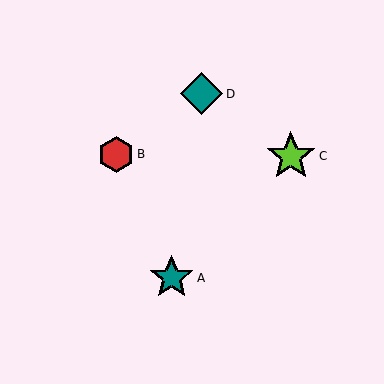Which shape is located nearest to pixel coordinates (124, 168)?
The red hexagon (labeled B) at (116, 154) is nearest to that location.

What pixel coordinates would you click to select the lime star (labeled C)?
Click at (291, 156) to select the lime star C.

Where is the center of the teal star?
The center of the teal star is at (172, 278).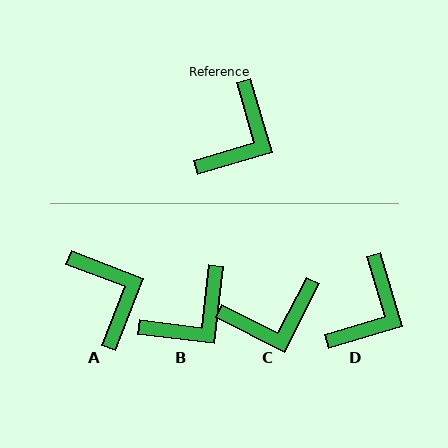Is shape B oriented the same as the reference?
No, it is off by about 23 degrees.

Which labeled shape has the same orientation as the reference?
D.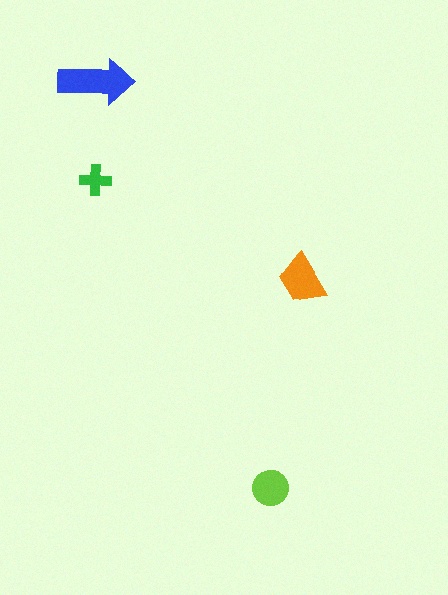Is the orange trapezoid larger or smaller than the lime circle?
Larger.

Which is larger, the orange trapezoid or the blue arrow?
The blue arrow.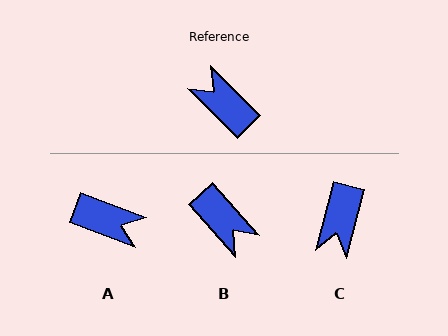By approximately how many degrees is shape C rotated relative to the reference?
Approximately 120 degrees counter-clockwise.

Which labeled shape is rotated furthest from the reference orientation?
B, about 177 degrees away.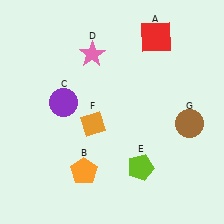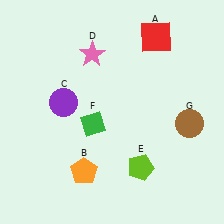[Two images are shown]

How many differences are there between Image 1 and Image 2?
There is 1 difference between the two images.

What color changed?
The diamond (F) changed from orange in Image 1 to green in Image 2.